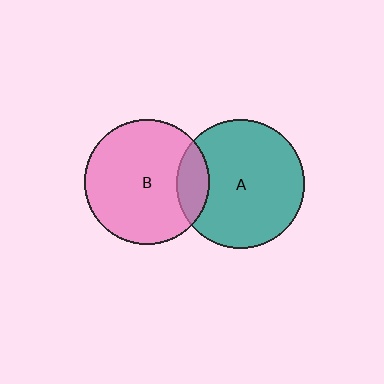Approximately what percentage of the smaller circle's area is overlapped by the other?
Approximately 15%.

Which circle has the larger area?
Circle A (teal).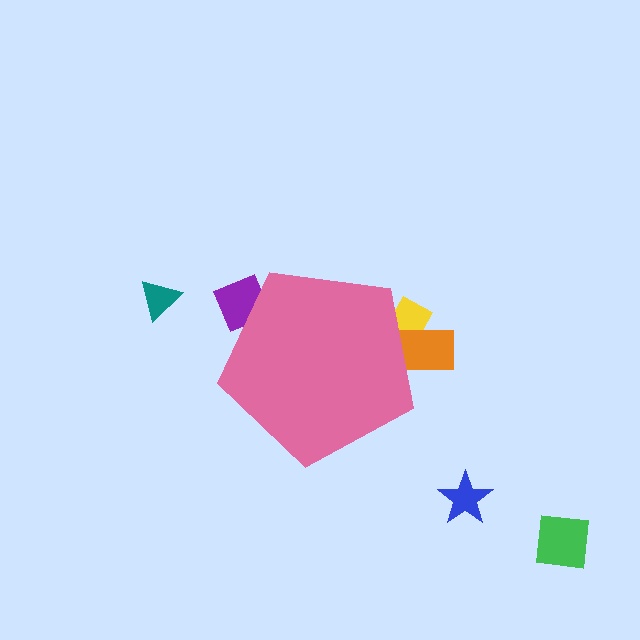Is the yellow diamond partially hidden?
Yes, the yellow diamond is partially hidden behind the pink pentagon.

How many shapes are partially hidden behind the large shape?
3 shapes are partially hidden.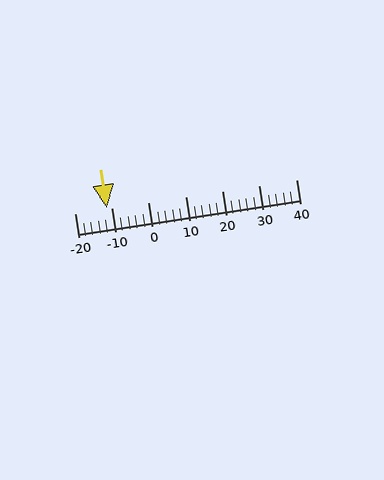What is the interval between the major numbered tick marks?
The major tick marks are spaced 10 units apart.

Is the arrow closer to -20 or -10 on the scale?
The arrow is closer to -10.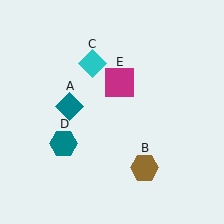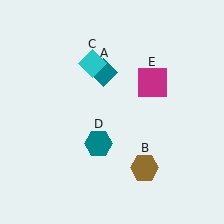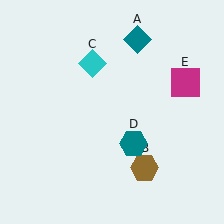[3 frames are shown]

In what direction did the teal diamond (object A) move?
The teal diamond (object A) moved up and to the right.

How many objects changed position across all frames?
3 objects changed position: teal diamond (object A), teal hexagon (object D), magenta square (object E).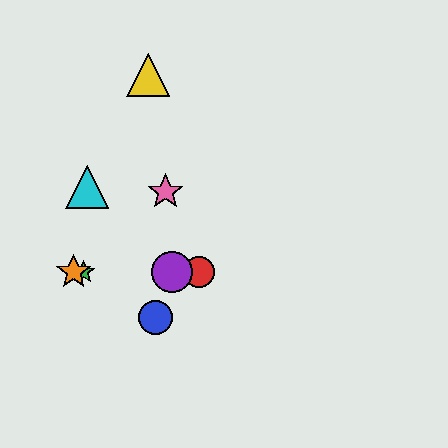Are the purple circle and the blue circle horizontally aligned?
No, the purple circle is at y≈272 and the blue circle is at y≈317.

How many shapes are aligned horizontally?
4 shapes (the red circle, the green star, the purple circle, the orange star) are aligned horizontally.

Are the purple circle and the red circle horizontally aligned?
Yes, both are at y≈272.